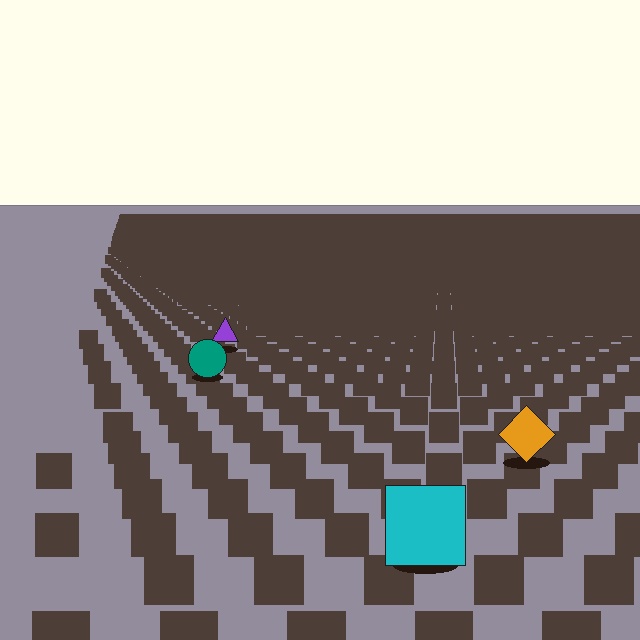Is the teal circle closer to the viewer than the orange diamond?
No. The orange diamond is closer — you can tell from the texture gradient: the ground texture is coarser near it.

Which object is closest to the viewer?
The cyan square is closest. The texture marks near it are larger and more spread out.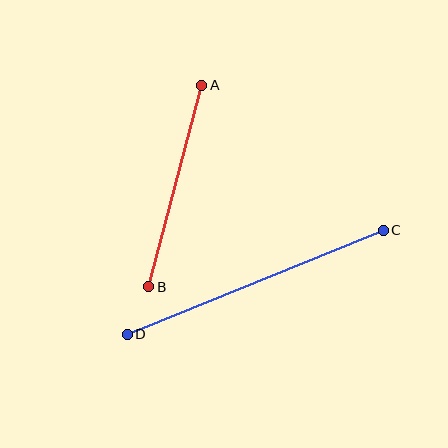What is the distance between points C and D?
The distance is approximately 276 pixels.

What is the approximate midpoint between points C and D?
The midpoint is at approximately (255, 282) pixels.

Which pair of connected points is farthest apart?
Points C and D are farthest apart.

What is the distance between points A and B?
The distance is approximately 208 pixels.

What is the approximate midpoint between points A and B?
The midpoint is at approximately (175, 186) pixels.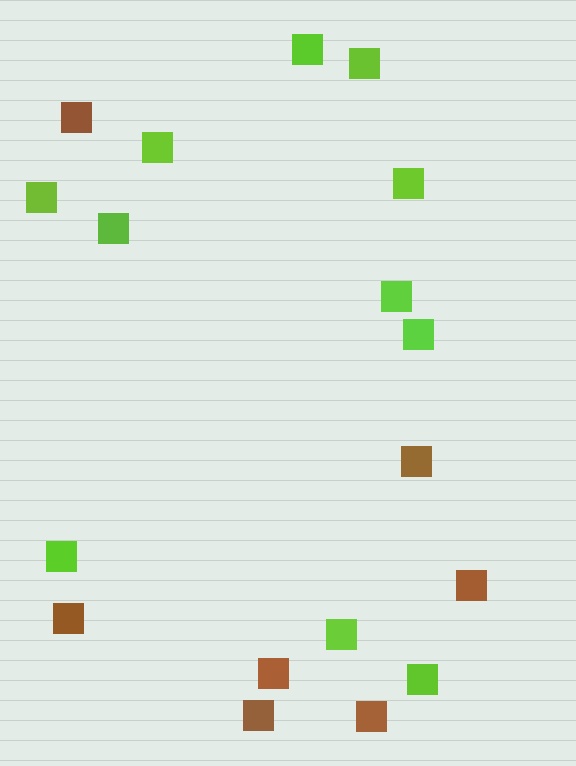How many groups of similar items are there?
There are 2 groups: one group of lime squares (11) and one group of brown squares (7).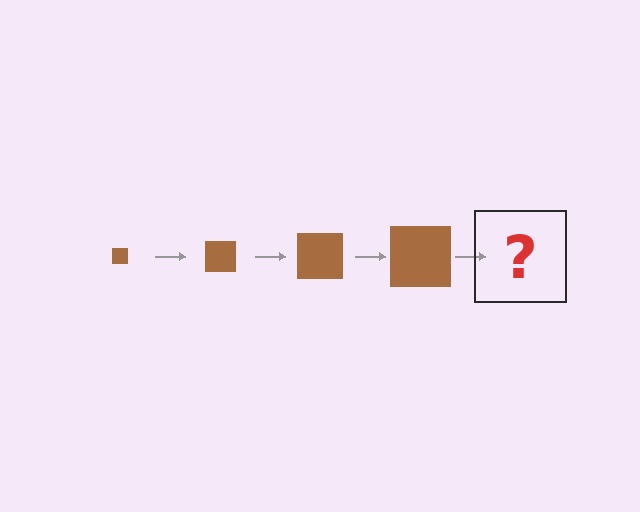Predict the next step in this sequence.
The next step is a brown square, larger than the previous one.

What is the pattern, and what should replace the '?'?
The pattern is that the square gets progressively larger each step. The '?' should be a brown square, larger than the previous one.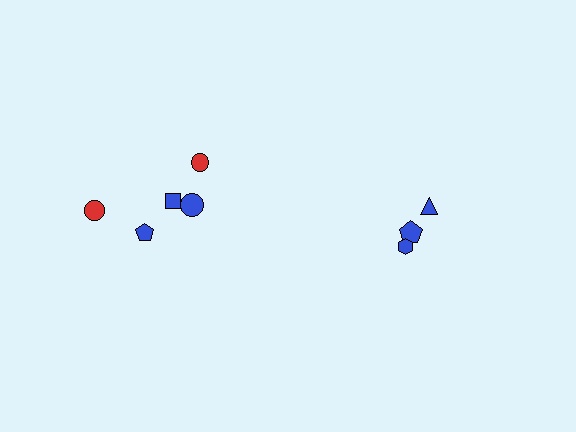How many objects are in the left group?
There are 5 objects.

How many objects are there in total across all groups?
There are 8 objects.